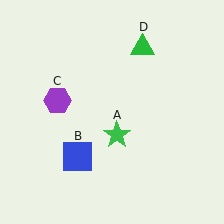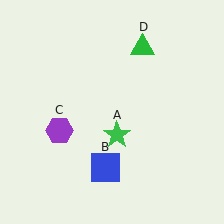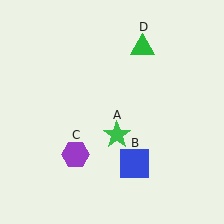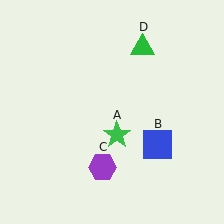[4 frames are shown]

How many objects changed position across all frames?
2 objects changed position: blue square (object B), purple hexagon (object C).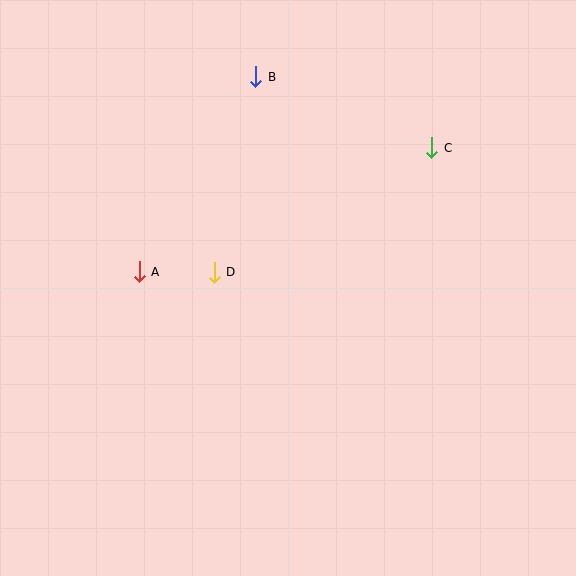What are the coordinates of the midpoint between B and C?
The midpoint between B and C is at (344, 112).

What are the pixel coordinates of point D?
Point D is at (214, 272).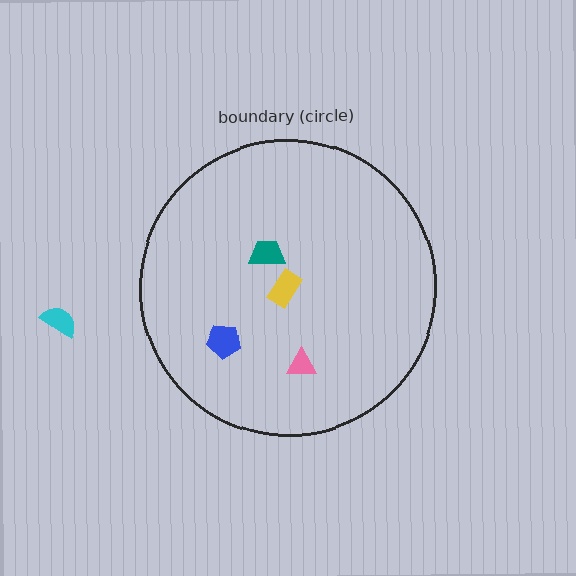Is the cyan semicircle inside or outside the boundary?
Outside.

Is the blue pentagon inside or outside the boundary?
Inside.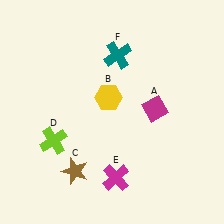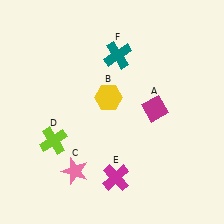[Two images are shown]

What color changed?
The star (C) changed from brown in Image 1 to pink in Image 2.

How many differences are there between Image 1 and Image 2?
There is 1 difference between the two images.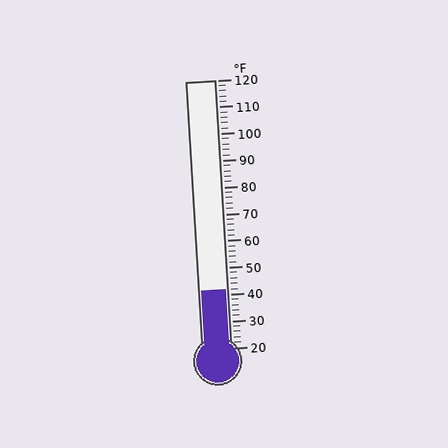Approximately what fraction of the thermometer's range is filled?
The thermometer is filled to approximately 20% of its range.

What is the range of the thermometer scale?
The thermometer scale ranges from 20°F to 120°F.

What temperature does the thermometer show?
The thermometer shows approximately 42°F.